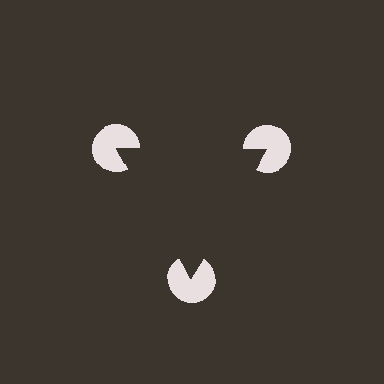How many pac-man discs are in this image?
There are 3 — one at each vertex of the illusory triangle.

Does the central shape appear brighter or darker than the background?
It typically appears slightly darker than the background, even though no actual brightness change is drawn.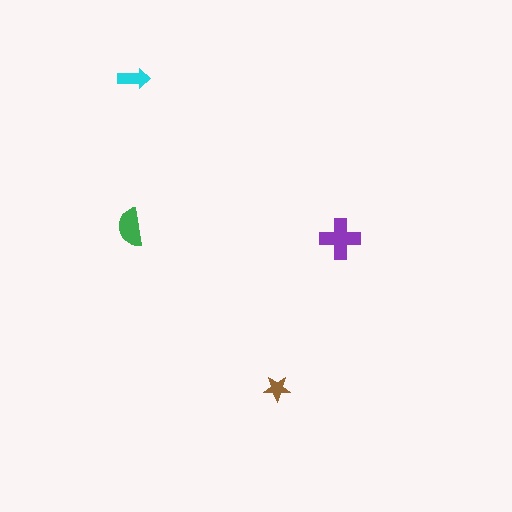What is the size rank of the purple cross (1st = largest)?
1st.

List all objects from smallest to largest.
The brown star, the cyan arrow, the green semicircle, the purple cross.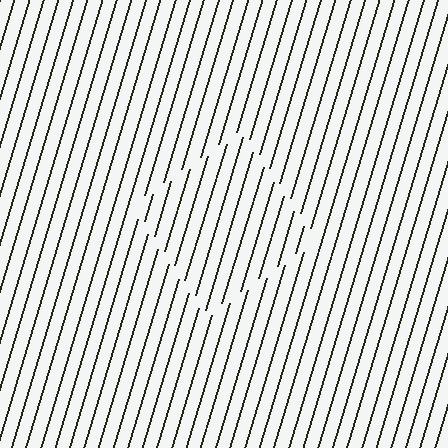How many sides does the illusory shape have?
4 sides — the line-ends trace a square.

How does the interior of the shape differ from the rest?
The interior of the shape contains the same grating, shifted by half a period — the contour is defined by the phase discontinuity where line-ends from the inner and outer gratings abut.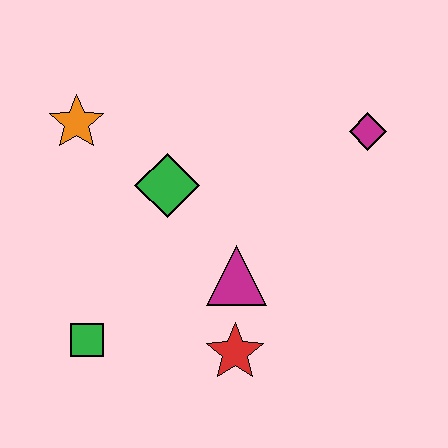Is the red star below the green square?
Yes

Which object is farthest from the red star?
The orange star is farthest from the red star.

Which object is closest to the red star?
The magenta triangle is closest to the red star.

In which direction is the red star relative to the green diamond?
The red star is below the green diamond.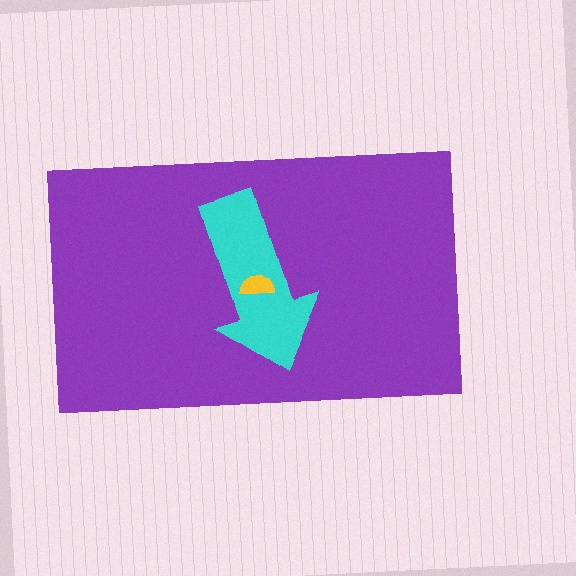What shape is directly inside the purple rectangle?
The cyan arrow.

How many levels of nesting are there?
3.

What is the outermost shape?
The purple rectangle.